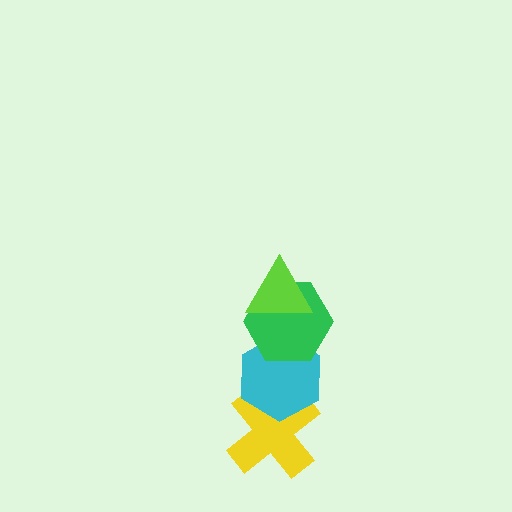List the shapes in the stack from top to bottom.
From top to bottom: the lime triangle, the green hexagon, the cyan hexagon, the yellow cross.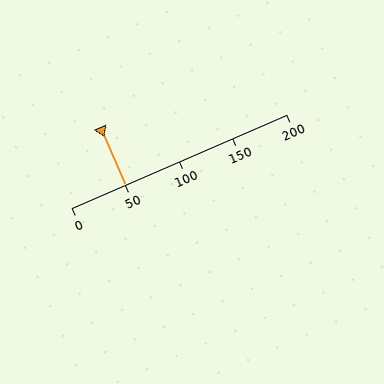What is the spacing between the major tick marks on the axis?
The major ticks are spaced 50 apart.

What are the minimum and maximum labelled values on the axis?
The axis runs from 0 to 200.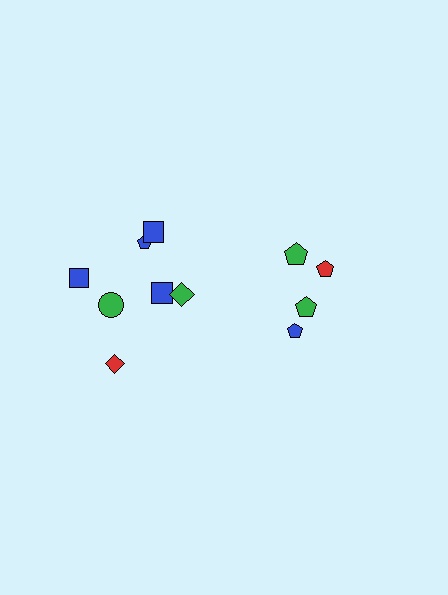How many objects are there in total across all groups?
There are 11 objects.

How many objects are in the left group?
There are 7 objects.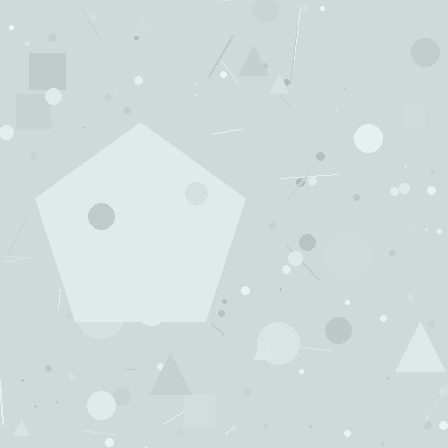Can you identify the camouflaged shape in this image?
The camouflaged shape is a pentagon.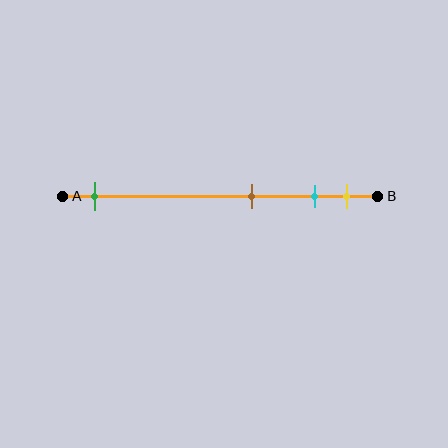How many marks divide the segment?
There are 4 marks dividing the segment.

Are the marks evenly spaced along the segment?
No, the marks are not evenly spaced.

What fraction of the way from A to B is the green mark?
The green mark is approximately 10% (0.1) of the way from A to B.